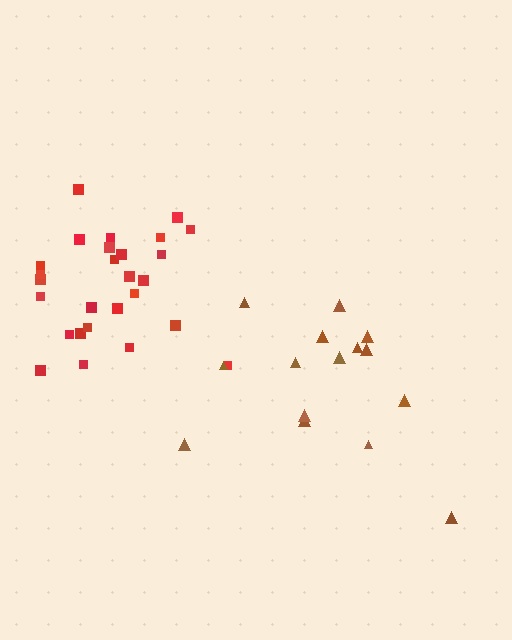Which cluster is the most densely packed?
Red.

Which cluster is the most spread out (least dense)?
Brown.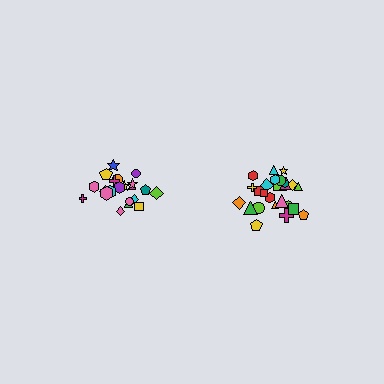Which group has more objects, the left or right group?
The right group.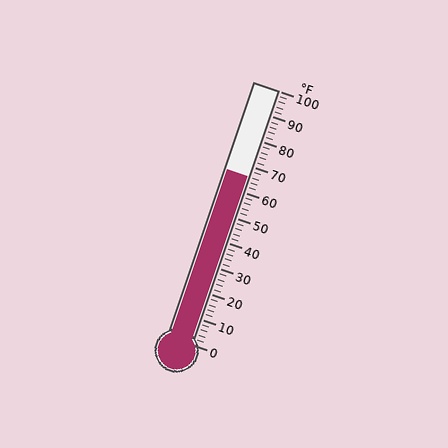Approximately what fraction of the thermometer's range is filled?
The thermometer is filled to approximately 65% of its range.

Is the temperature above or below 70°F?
The temperature is below 70°F.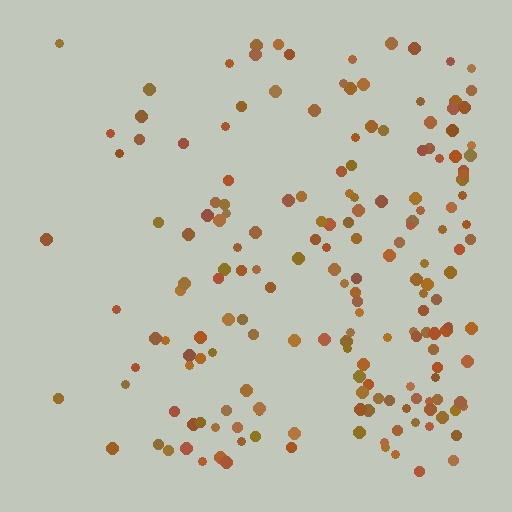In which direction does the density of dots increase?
From left to right, with the right side densest.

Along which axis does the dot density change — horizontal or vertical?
Horizontal.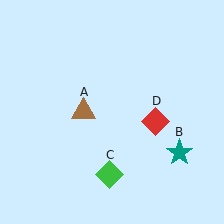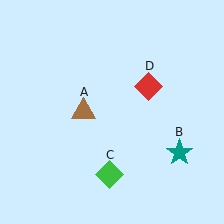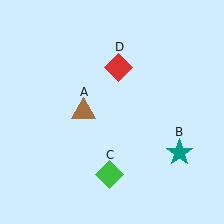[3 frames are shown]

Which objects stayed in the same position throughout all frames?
Brown triangle (object A) and teal star (object B) and green diamond (object C) remained stationary.